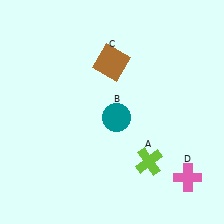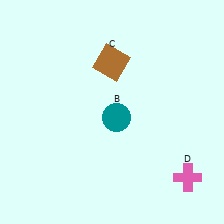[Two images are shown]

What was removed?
The lime cross (A) was removed in Image 2.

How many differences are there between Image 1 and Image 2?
There is 1 difference between the two images.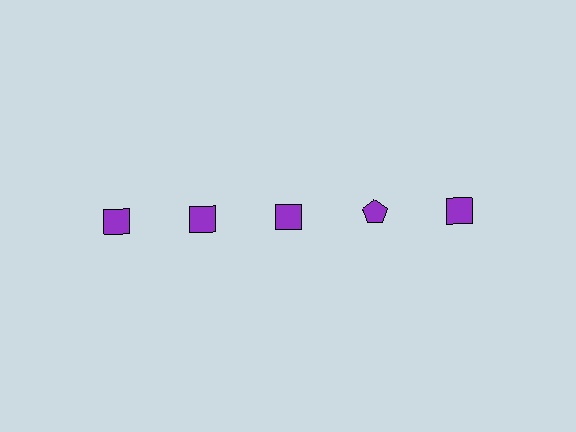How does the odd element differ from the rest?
It has a different shape: pentagon instead of square.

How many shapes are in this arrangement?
There are 5 shapes arranged in a grid pattern.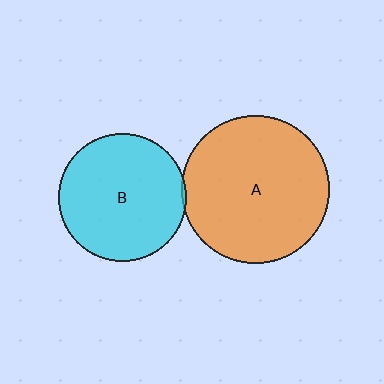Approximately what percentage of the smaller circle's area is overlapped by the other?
Approximately 5%.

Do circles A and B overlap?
Yes.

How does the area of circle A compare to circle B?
Approximately 1.3 times.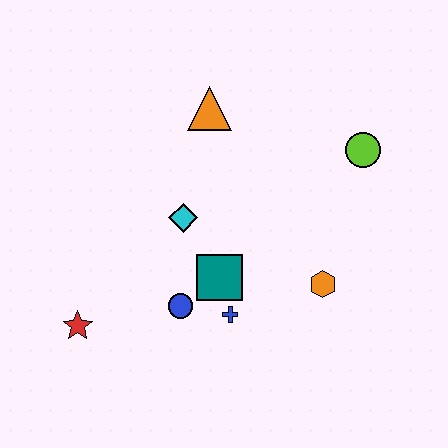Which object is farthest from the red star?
The lime circle is farthest from the red star.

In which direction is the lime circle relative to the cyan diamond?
The lime circle is to the right of the cyan diamond.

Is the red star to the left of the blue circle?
Yes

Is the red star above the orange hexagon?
No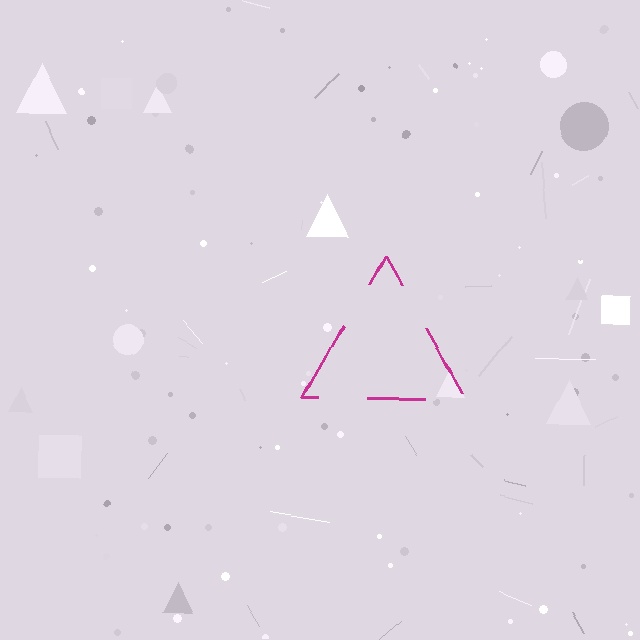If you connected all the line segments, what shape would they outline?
They would outline a triangle.